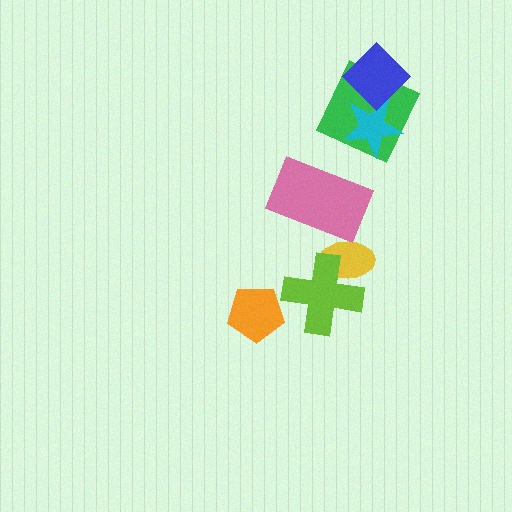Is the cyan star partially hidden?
Yes, it is partially covered by another shape.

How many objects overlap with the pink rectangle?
1 object overlaps with the pink rectangle.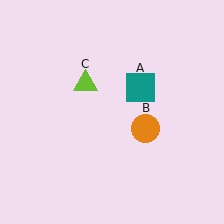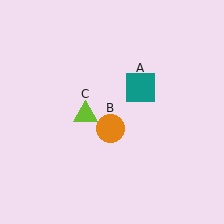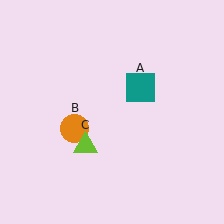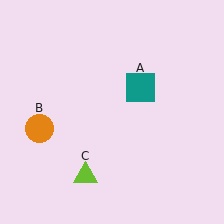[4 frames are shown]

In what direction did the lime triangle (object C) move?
The lime triangle (object C) moved down.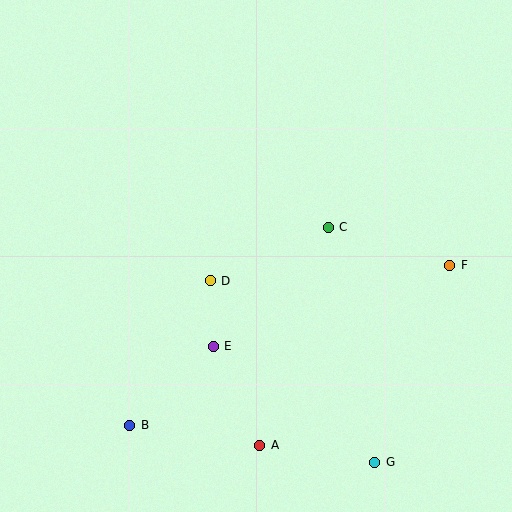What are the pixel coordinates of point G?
Point G is at (375, 462).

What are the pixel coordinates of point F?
Point F is at (450, 265).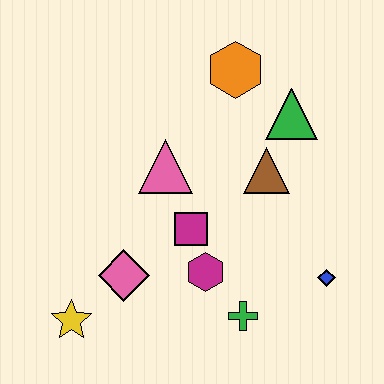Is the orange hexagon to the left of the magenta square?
No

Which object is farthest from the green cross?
The orange hexagon is farthest from the green cross.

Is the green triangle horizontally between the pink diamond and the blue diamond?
Yes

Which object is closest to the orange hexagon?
The green triangle is closest to the orange hexagon.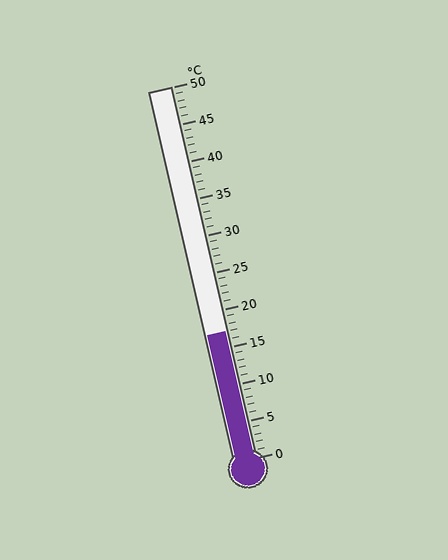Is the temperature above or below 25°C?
The temperature is below 25°C.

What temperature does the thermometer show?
The thermometer shows approximately 17°C.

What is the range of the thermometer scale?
The thermometer scale ranges from 0°C to 50°C.